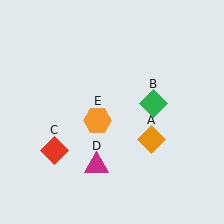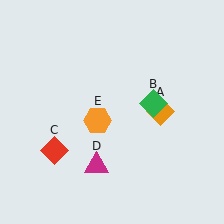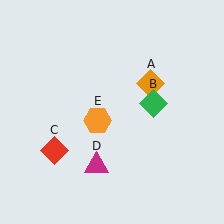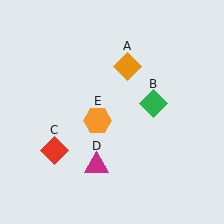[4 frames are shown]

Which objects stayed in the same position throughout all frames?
Green diamond (object B) and red diamond (object C) and magenta triangle (object D) and orange hexagon (object E) remained stationary.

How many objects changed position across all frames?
1 object changed position: orange diamond (object A).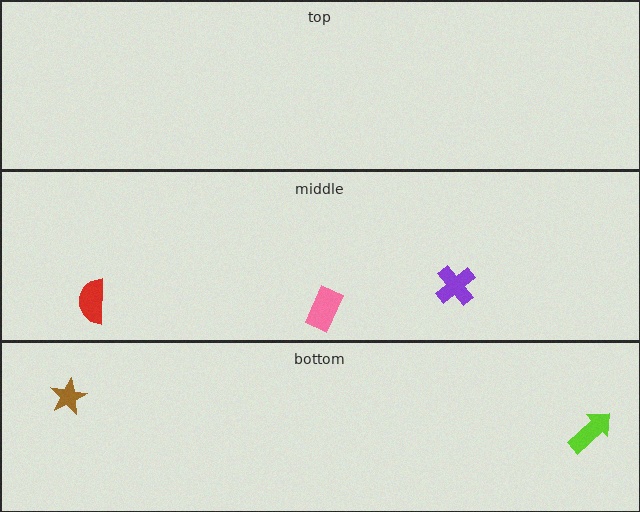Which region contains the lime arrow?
The bottom region.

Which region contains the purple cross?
The middle region.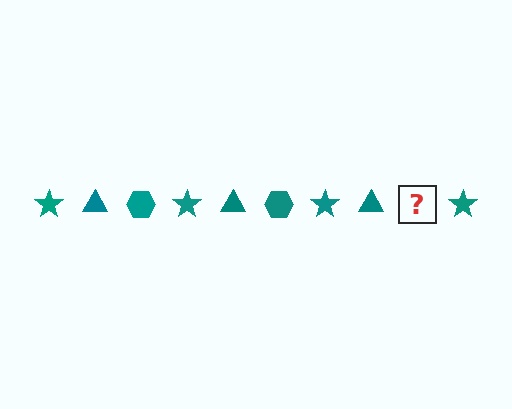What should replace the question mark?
The question mark should be replaced with a teal hexagon.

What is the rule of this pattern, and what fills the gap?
The rule is that the pattern cycles through star, triangle, hexagon shapes in teal. The gap should be filled with a teal hexagon.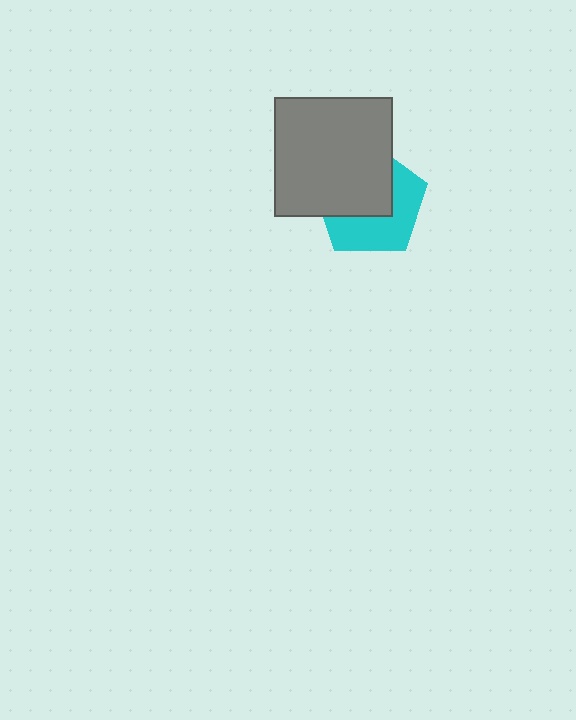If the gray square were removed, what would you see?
You would see the complete cyan pentagon.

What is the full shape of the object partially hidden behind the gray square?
The partially hidden object is a cyan pentagon.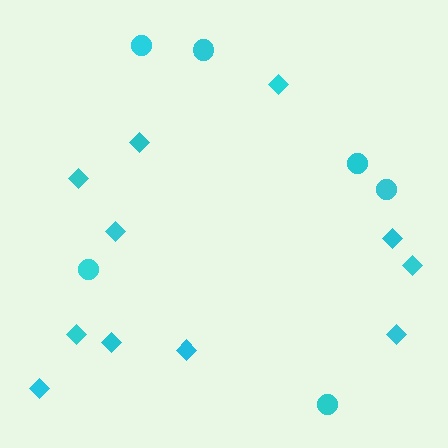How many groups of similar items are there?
There are 2 groups: one group of circles (6) and one group of diamonds (11).